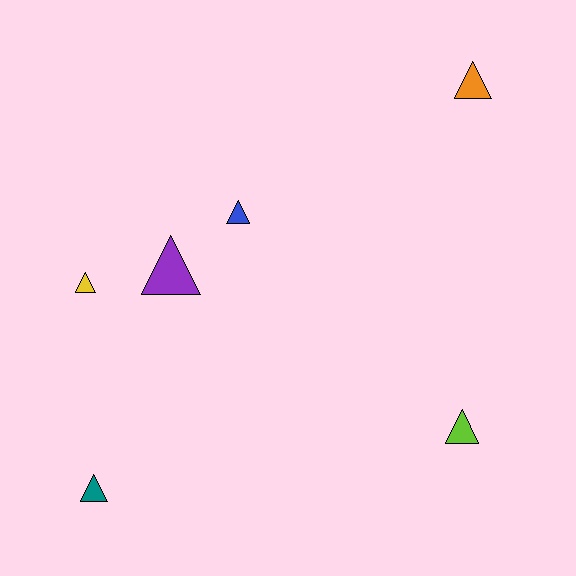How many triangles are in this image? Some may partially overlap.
There are 6 triangles.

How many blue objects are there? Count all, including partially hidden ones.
There is 1 blue object.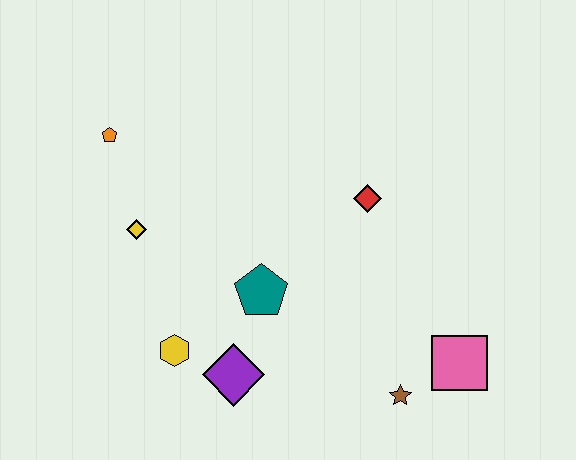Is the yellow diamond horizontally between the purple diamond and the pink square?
No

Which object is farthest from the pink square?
The orange pentagon is farthest from the pink square.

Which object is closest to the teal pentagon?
The purple diamond is closest to the teal pentagon.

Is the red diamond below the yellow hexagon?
No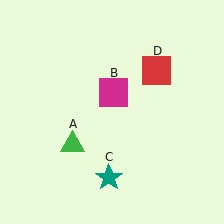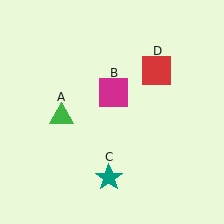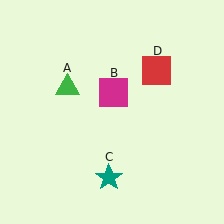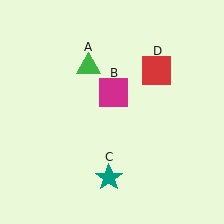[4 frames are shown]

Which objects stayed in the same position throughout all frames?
Magenta square (object B) and teal star (object C) and red square (object D) remained stationary.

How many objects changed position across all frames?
1 object changed position: green triangle (object A).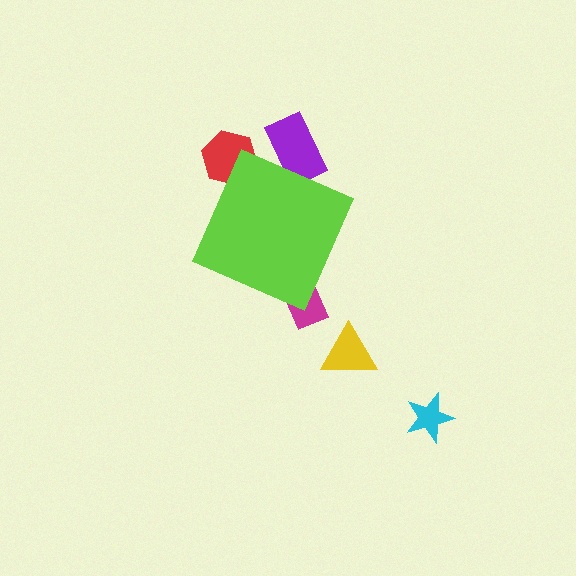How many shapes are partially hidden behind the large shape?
3 shapes are partially hidden.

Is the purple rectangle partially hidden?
Yes, the purple rectangle is partially hidden behind the lime diamond.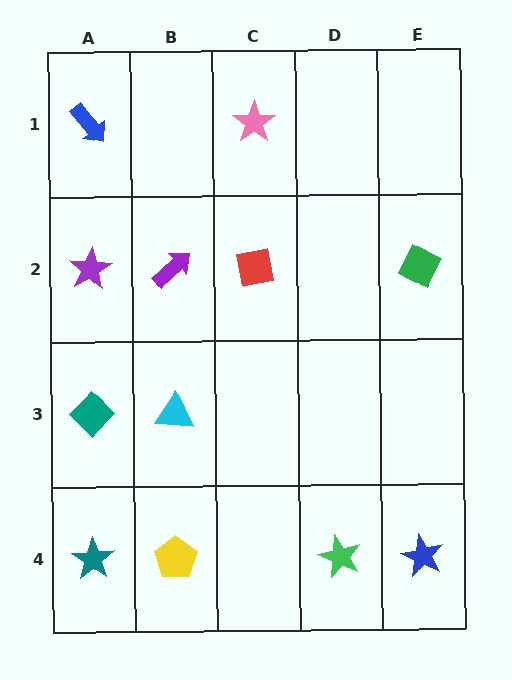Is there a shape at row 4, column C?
No, that cell is empty.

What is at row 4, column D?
A green star.